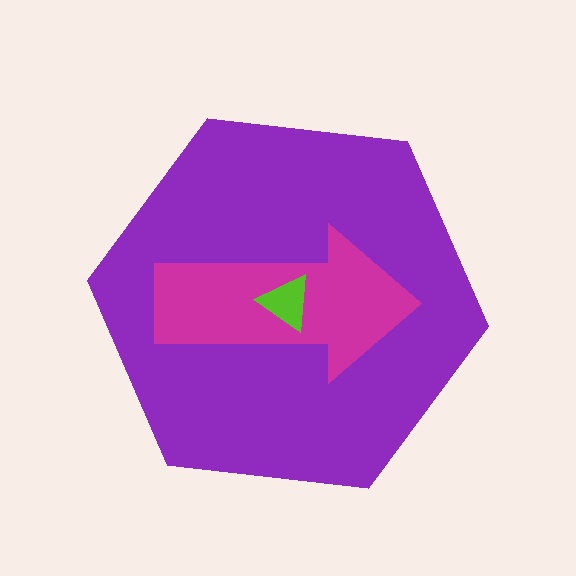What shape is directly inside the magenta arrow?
The lime triangle.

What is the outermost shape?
The purple hexagon.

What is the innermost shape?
The lime triangle.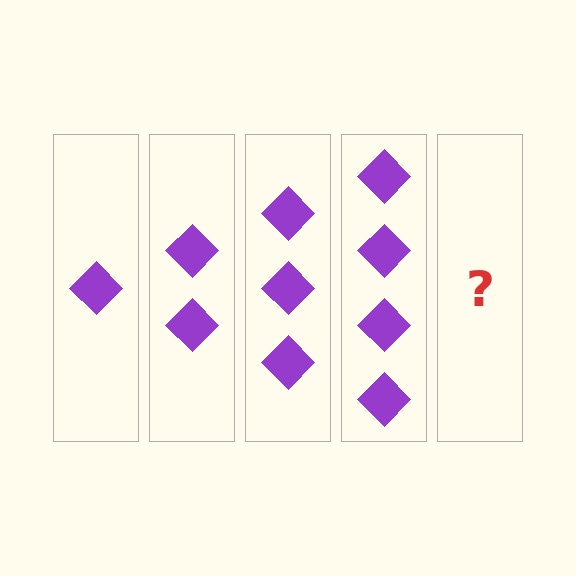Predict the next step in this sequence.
The next step is 5 diamonds.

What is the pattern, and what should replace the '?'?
The pattern is that each step adds one more diamond. The '?' should be 5 diamonds.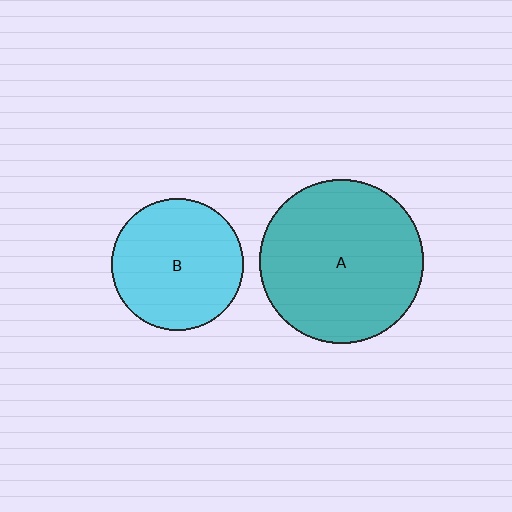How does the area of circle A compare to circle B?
Approximately 1.5 times.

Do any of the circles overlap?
No, none of the circles overlap.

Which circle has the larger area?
Circle A (teal).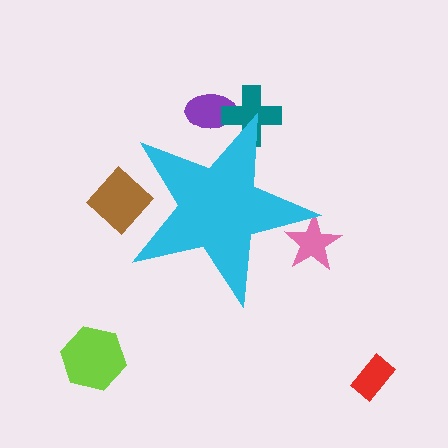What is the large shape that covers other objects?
A cyan star.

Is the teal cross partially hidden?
Yes, the teal cross is partially hidden behind the cyan star.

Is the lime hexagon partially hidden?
No, the lime hexagon is fully visible.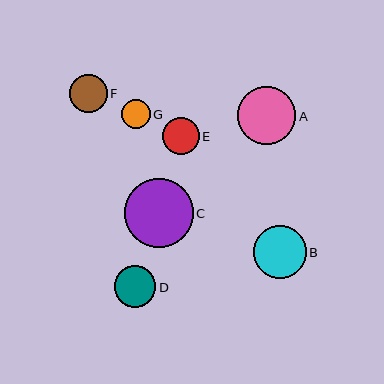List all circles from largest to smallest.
From largest to smallest: C, A, B, D, F, E, G.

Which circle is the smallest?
Circle G is the smallest with a size of approximately 29 pixels.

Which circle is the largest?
Circle C is the largest with a size of approximately 69 pixels.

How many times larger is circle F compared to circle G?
Circle F is approximately 1.3 times the size of circle G.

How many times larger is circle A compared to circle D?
Circle A is approximately 1.4 times the size of circle D.